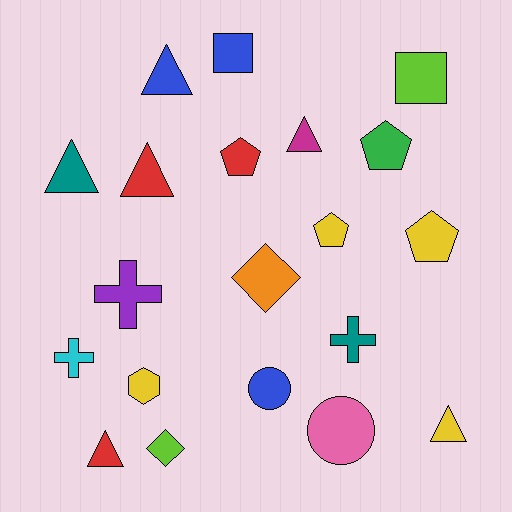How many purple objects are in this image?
There is 1 purple object.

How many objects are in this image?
There are 20 objects.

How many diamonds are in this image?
There are 2 diamonds.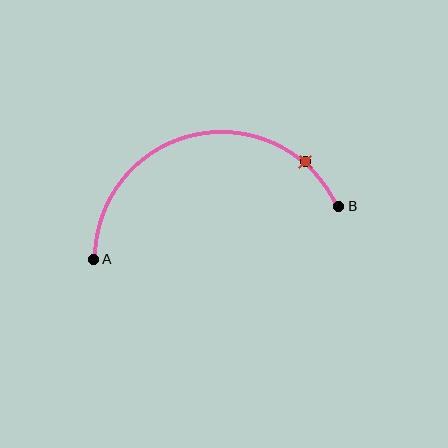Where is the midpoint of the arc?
The arc midpoint is the point on the curve farthest from the straight line joining A and B. It sits above that line.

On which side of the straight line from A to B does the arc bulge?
The arc bulges above the straight line connecting A and B.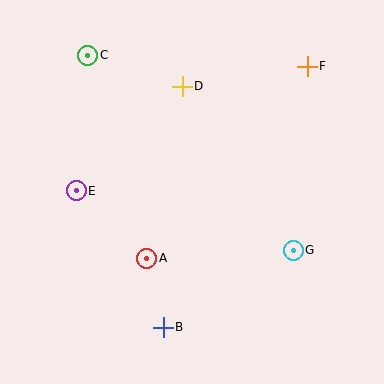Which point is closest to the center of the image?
Point A at (147, 258) is closest to the center.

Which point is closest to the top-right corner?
Point F is closest to the top-right corner.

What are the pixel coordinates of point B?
Point B is at (163, 327).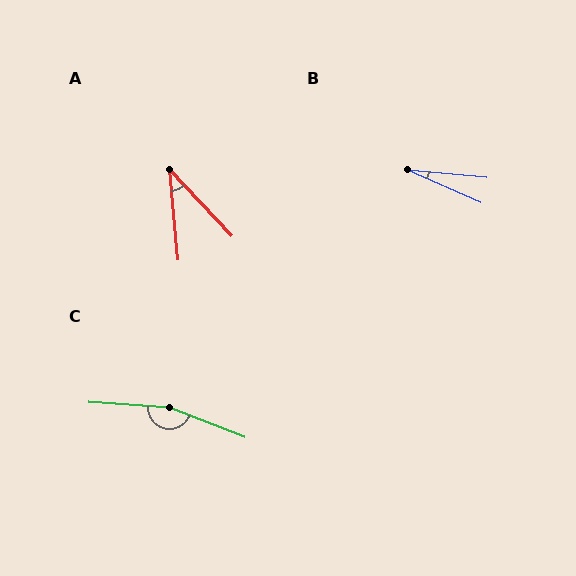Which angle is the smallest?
B, at approximately 19 degrees.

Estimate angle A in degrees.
Approximately 37 degrees.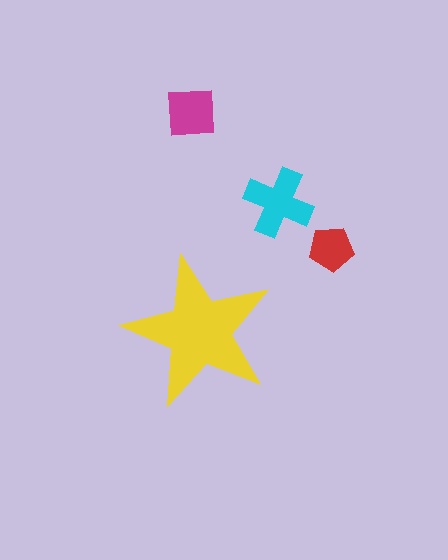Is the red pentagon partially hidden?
No, the red pentagon is fully visible.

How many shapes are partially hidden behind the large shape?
0 shapes are partially hidden.